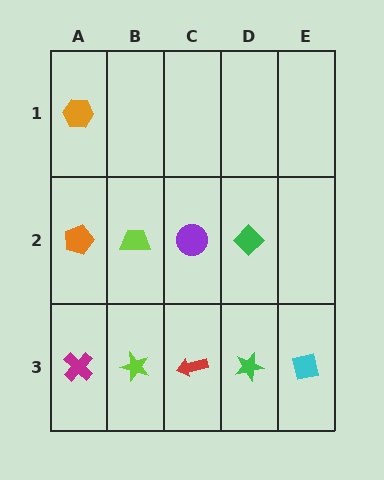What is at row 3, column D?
A green star.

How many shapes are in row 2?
4 shapes.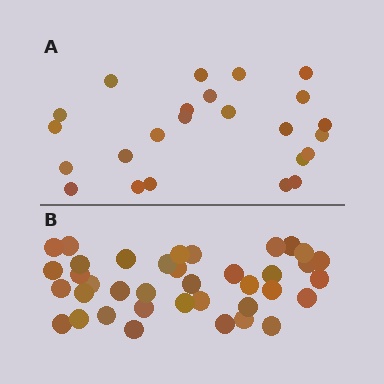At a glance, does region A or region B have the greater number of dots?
Region B (the bottom region) has more dots.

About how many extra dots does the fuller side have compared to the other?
Region B has approximately 15 more dots than region A.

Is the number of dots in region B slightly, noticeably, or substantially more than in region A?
Region B has substantially more. The ratio is roughly 1.6 to 1.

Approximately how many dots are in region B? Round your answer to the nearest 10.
About 40 dots. (The exact count is 38, which rounds to 40.)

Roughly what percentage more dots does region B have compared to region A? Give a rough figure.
About 60% more.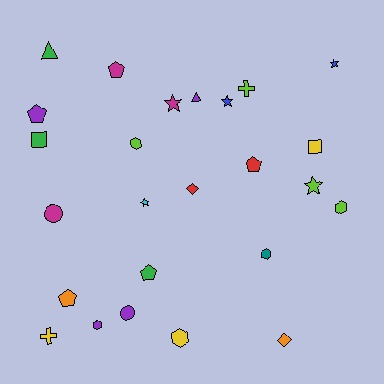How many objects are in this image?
There are 25 objects.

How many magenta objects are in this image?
There are 3 magenta objects.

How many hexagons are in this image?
There are 5 hexagons.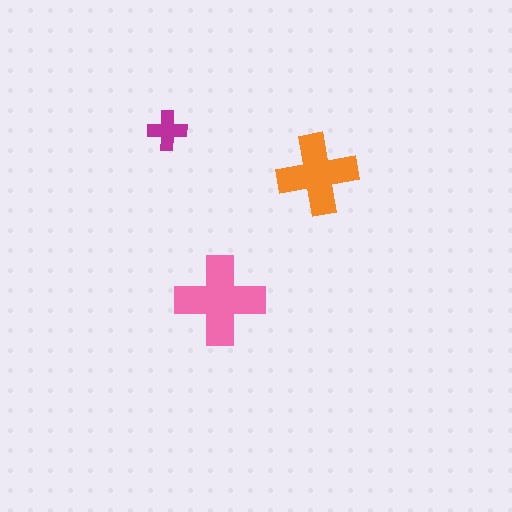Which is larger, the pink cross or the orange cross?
The pink one.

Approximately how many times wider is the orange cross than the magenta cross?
About 2 times wider.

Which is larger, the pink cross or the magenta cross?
The pink one.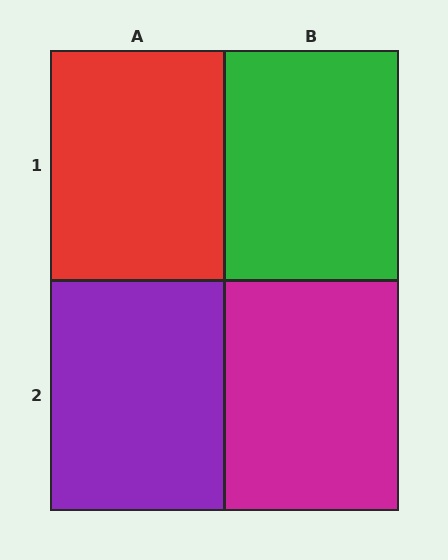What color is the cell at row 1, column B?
Green.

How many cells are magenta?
1 cell is magenta.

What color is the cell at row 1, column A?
Red.